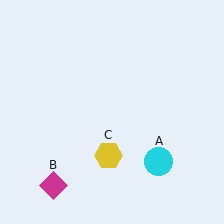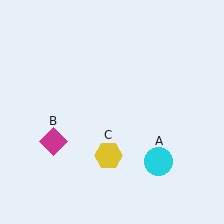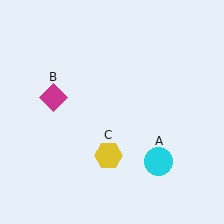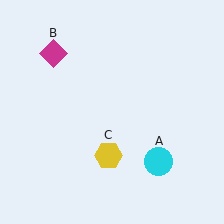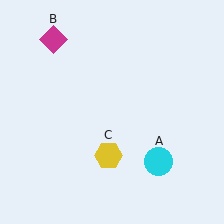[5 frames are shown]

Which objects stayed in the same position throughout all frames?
Cyan circle (object A) and yellow hexagon (object C) remained stationary.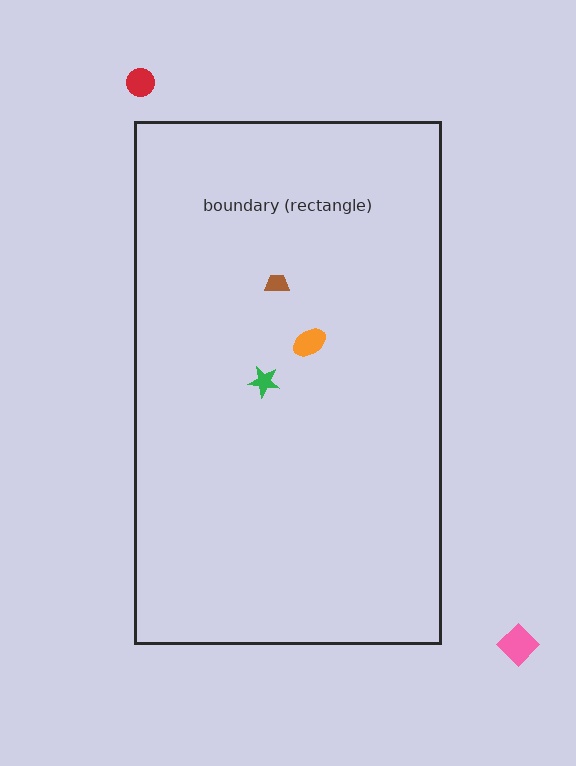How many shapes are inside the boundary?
3 inside, 2 outside.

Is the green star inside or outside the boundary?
Inside.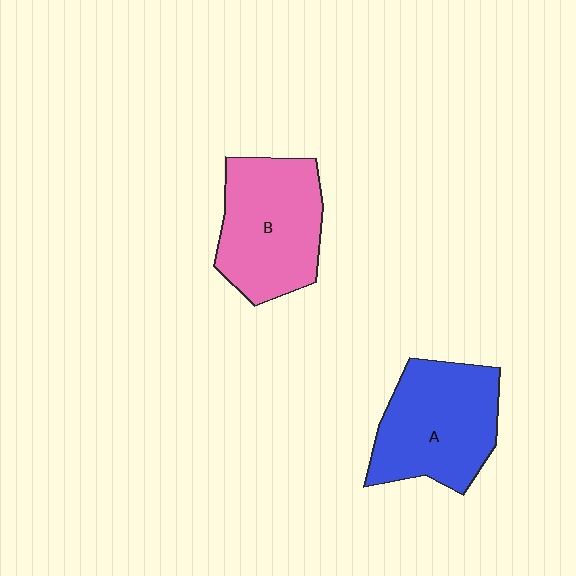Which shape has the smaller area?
Shape B (pink).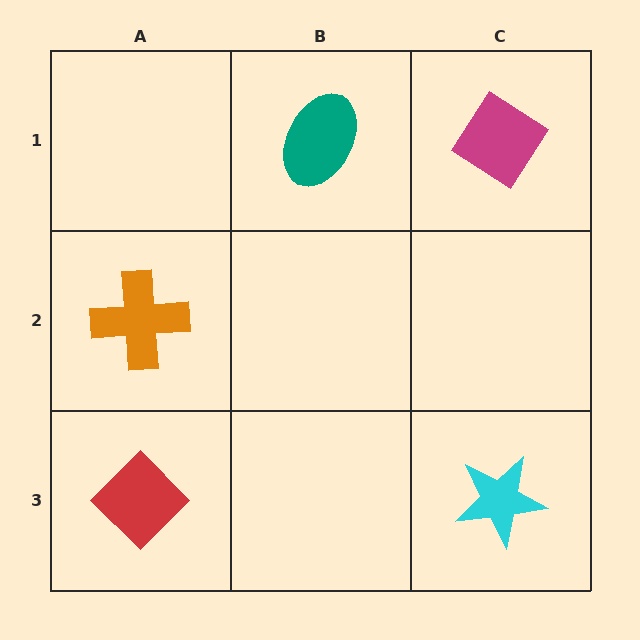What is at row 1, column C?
A magenta diamond.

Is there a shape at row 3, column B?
No, that cell is empty.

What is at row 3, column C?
A cyan star.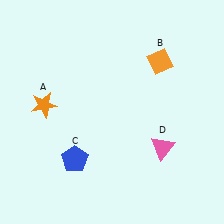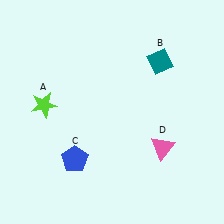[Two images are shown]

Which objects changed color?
A changed from orange to lime. B changed from orange to teal.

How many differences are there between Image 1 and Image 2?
There are 2 differences between the two images.